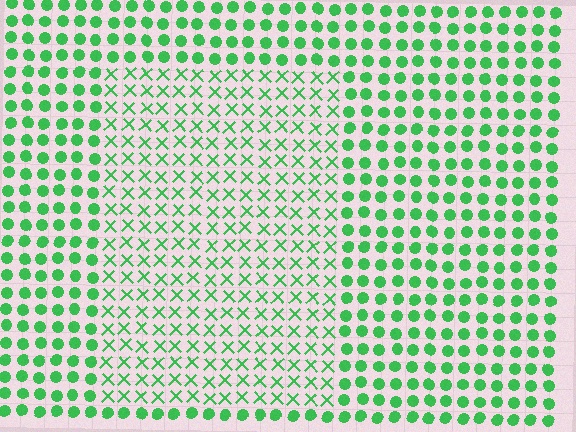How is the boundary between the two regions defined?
The boundary is defined by a change in element shape: X marks inside vs. circles outside. All elements share the same color and spacing.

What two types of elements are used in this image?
The image uses X marks inside the rectangle region and circles outside it.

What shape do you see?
I see a rectangle.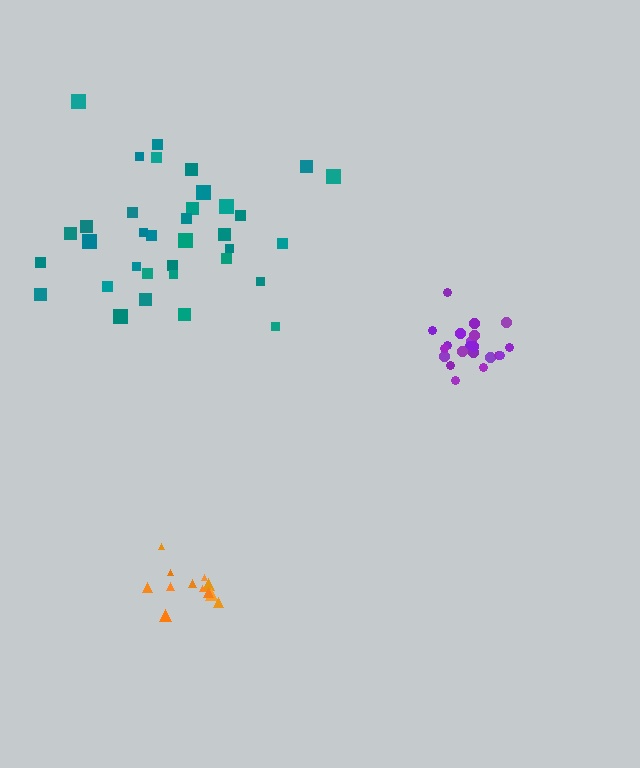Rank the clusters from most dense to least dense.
purple, orange, teal.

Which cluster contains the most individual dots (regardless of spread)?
Teal (35).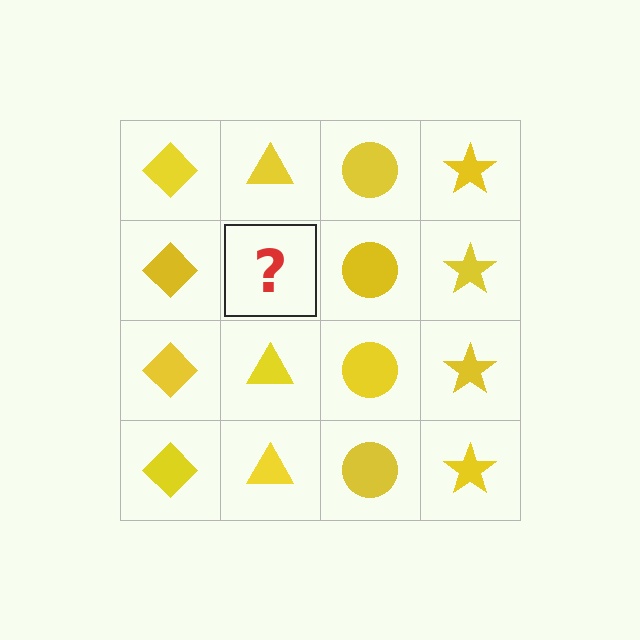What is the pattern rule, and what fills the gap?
The rule is that each column has a consistent shape. The gap should be filled with a yellow triangle.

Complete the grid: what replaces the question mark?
The question mark should be replaced with a yellow triangle.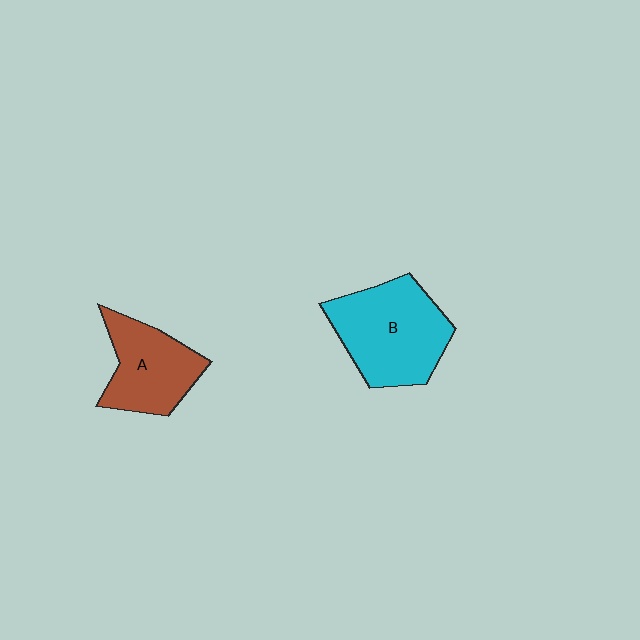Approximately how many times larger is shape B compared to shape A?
Approximately 1.4 times.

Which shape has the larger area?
Shape B (cyan).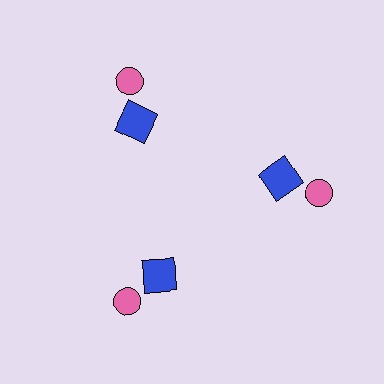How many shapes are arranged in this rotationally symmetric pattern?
There are 6 shapes, arranged in 3 groups of 2.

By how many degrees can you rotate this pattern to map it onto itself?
The pattern maps onto itself every 120 degrees of rotation.